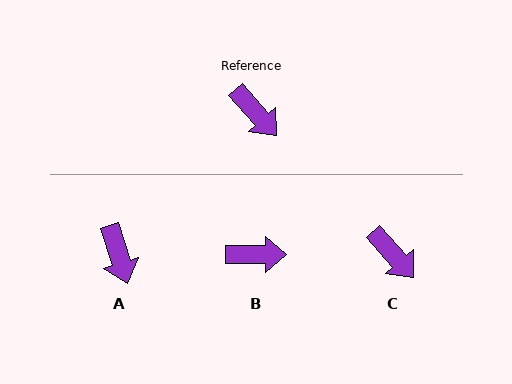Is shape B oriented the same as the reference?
No, it is off by about 49 degrees.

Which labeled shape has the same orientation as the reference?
C.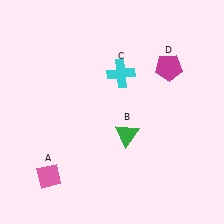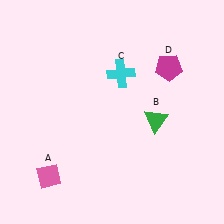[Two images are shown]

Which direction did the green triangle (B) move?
The green triangle (B) moved right.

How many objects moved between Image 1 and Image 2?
1 object moved between the two images.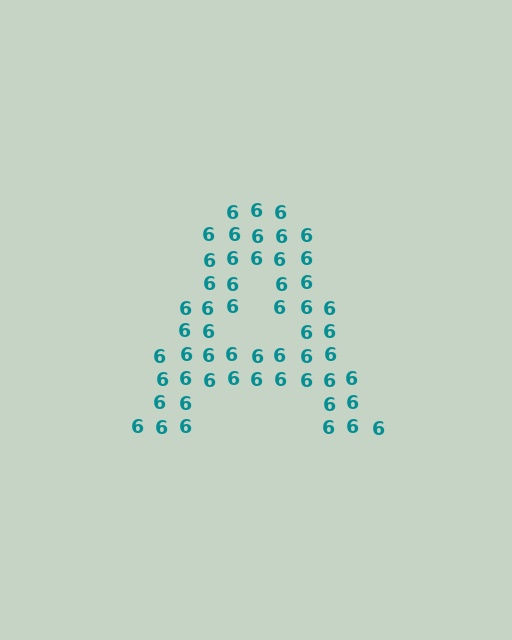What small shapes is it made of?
It is made of small digit 6's.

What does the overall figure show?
The overall figure shows the letter A.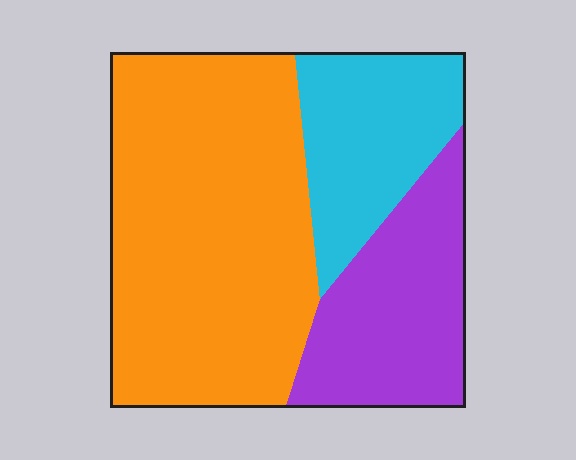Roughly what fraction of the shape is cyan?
Cyan covers roughly 20% of the shape.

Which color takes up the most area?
Orange, at roughly 55%.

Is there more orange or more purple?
Orange.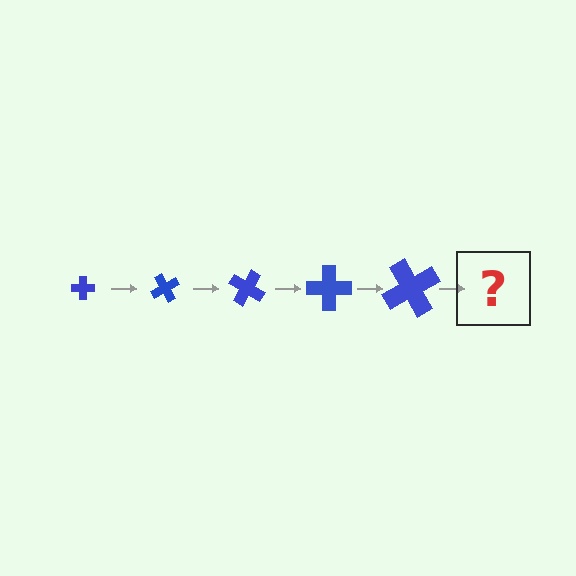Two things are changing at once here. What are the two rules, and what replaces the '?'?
The two rules are that the cross grows larger each step and it rotates 60 degrees each step. The '?' should be a cross, larger than the previous one and rotated 300 degrees from the start.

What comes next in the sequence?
The next element should be a cross, larger than the previous one and rotated 300 degrees from the start.